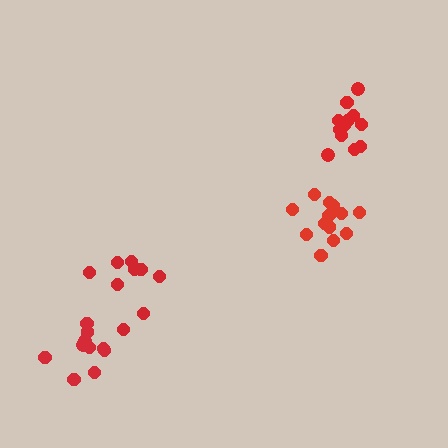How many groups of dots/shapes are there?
There are 4 groups.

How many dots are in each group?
Group 1: 10 dots, Group 2: 13 dots, Group 3: 10 dots, Group 4: 12 dots (45 total).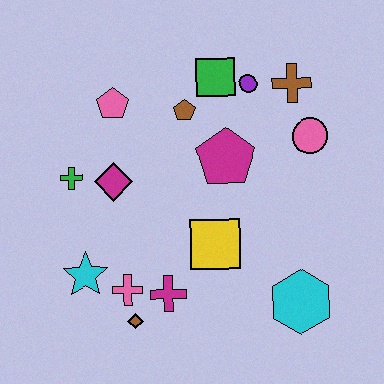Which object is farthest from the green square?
The brown diamond is farthest from the green square.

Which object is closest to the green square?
The purple circle is closest to the green square.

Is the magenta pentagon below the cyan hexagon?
No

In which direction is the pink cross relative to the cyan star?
The pink cross is to the right of the cyan star.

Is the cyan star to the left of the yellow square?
Yes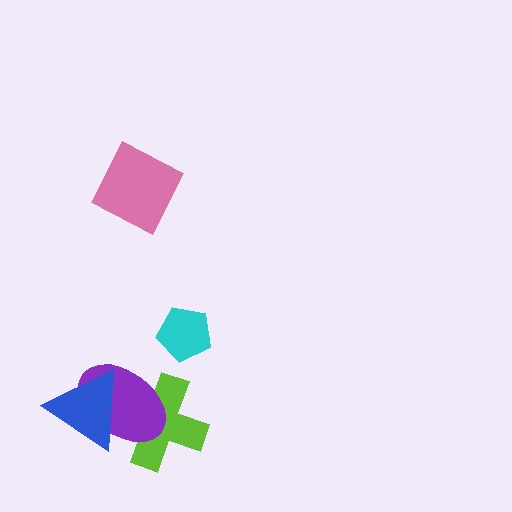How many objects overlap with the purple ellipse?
2 objects overlap with the purple ellipse.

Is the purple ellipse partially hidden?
Yes, it is partially covered by another shape.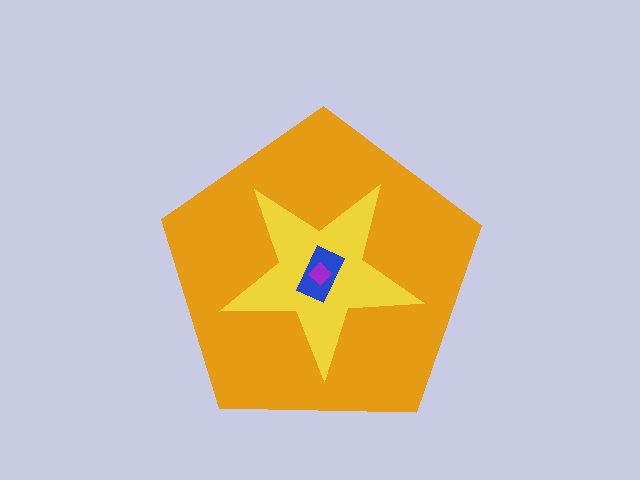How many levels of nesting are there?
4.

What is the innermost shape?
The purple diamond.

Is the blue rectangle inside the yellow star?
Yes.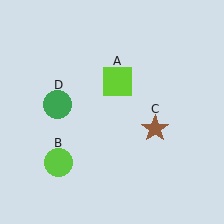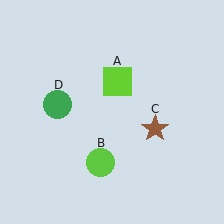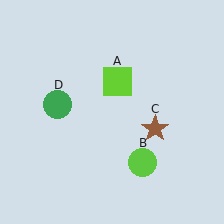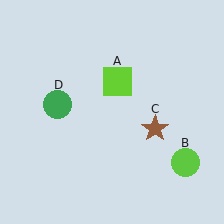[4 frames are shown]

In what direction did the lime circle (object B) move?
The lime circle (object B) moved right.